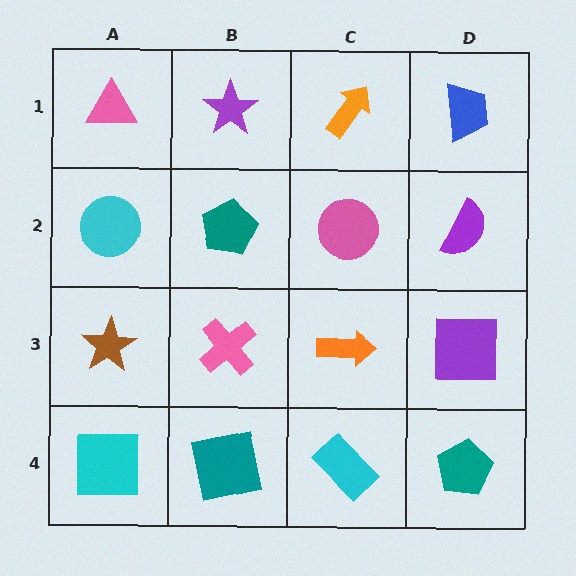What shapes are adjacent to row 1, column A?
A cyan circle (row 2, column A), a purple star (row 1, column B).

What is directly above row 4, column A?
A brown star.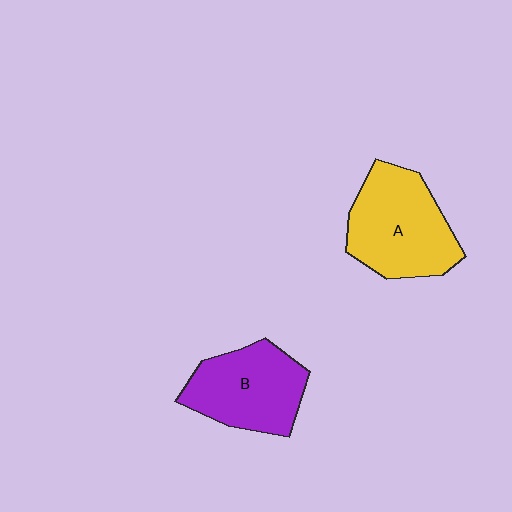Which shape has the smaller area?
Shape B (purple).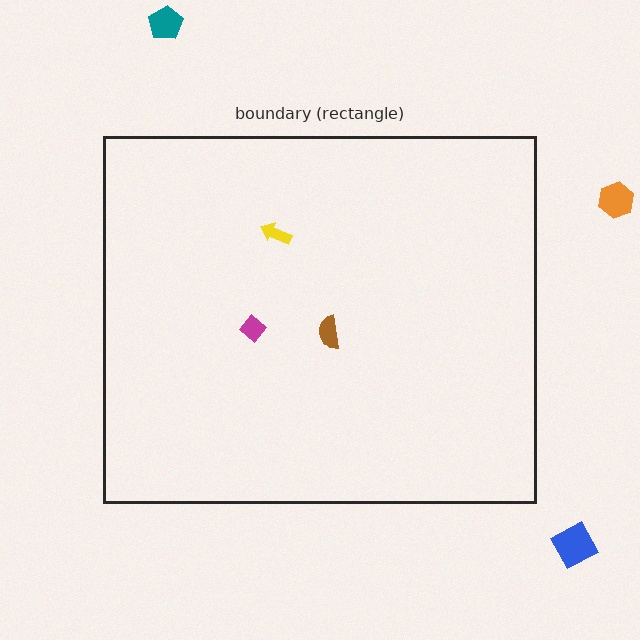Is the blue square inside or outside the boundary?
Outside.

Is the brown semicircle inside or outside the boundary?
Inside.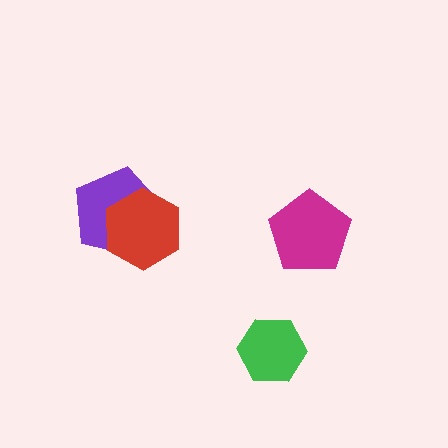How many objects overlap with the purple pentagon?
1 object overlaps with the purple pentagon.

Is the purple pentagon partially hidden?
Yes, it is partially covered by another shape.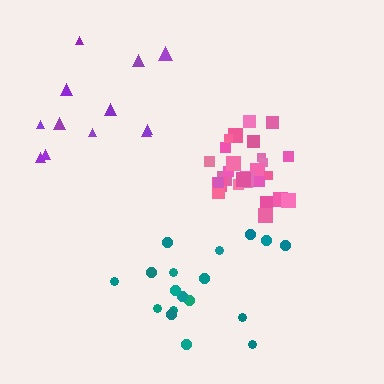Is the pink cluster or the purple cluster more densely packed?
Pink.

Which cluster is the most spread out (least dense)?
Purple.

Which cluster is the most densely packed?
Pink.